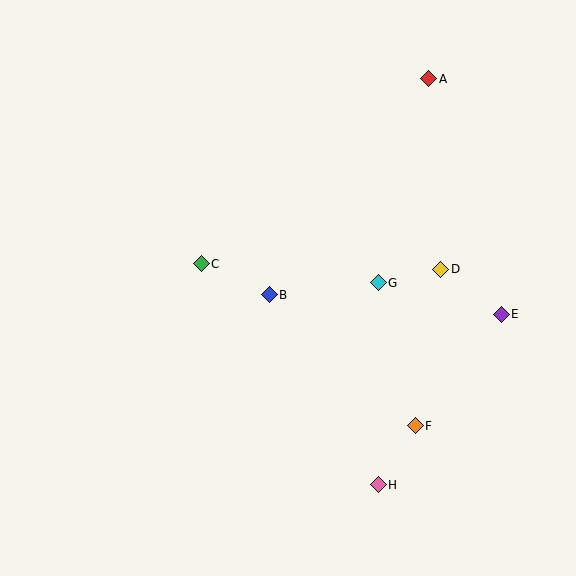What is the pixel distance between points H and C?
The distance between H and C is 283 pixels.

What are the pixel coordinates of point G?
Point G is at (378, 283).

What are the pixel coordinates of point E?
Point E is at (501, 314).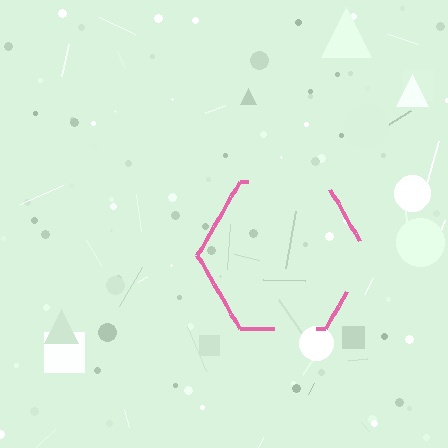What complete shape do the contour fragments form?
The contour fragments form a hexagon.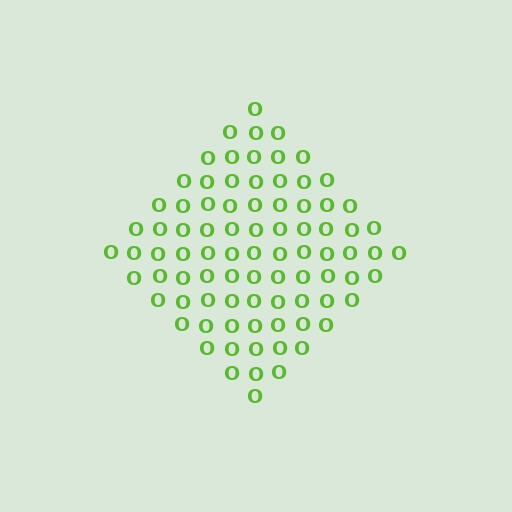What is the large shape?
The large shape is a diamond.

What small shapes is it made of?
It is made of small letter O's.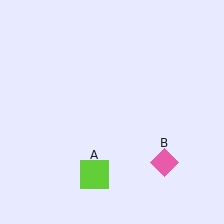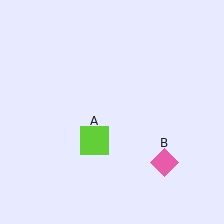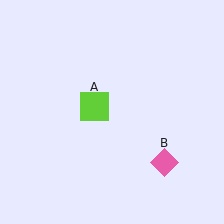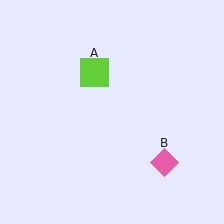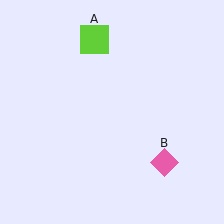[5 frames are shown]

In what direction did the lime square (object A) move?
The lime square (object A) moved up.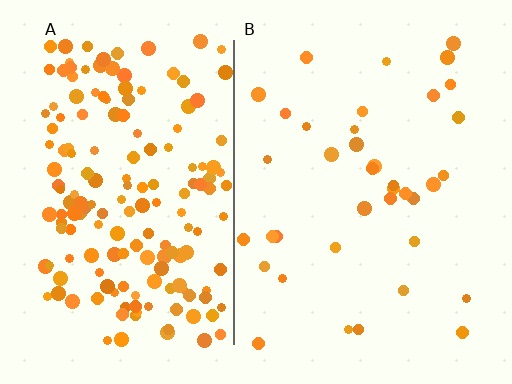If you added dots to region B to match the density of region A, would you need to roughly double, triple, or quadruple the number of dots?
Approximately quadruple.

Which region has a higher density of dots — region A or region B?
A (the left).